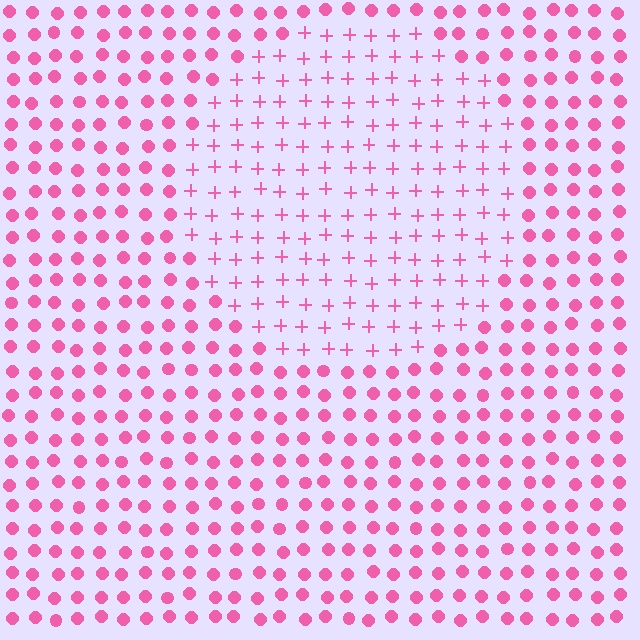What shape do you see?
I see a circle.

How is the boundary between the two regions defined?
The boundary is defined by a change in element shape: plus signs inside vs. circles outside. All elements share the same color and spacing.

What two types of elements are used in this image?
The image uses plus signs inside the circle region and circles outside it.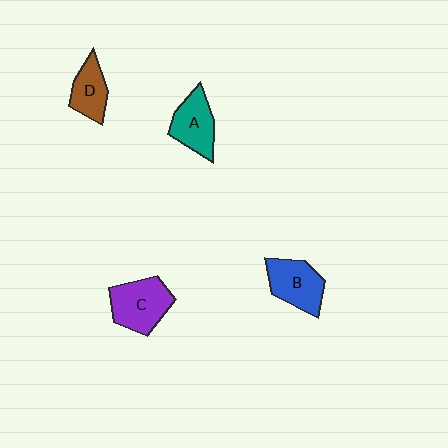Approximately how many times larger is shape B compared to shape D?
Approximately 1.3 times.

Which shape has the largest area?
Shape C (purple).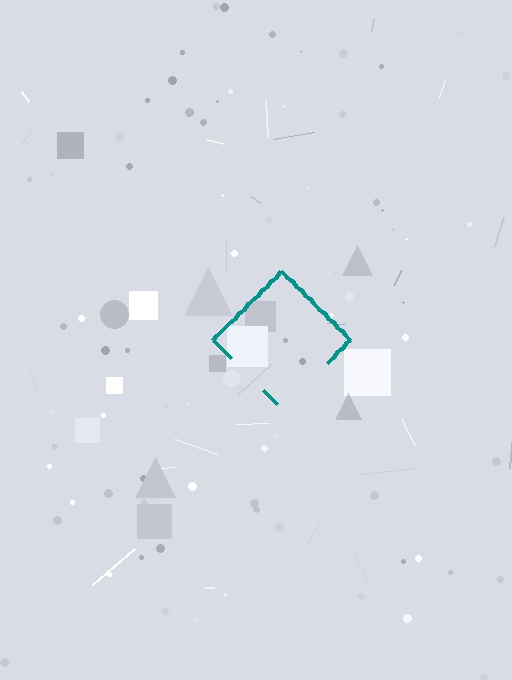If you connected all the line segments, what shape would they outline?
They would outline a diamond.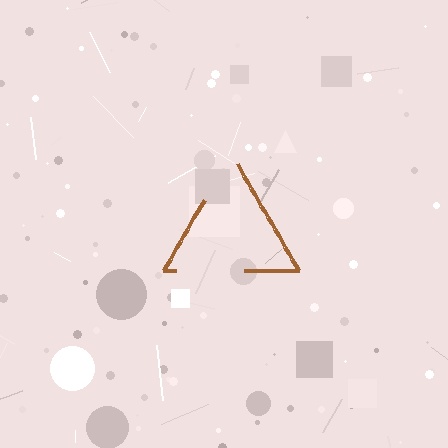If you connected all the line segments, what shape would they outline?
They would outline a triangle.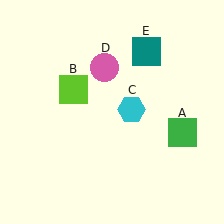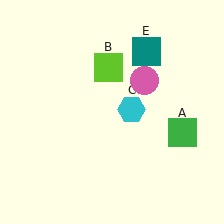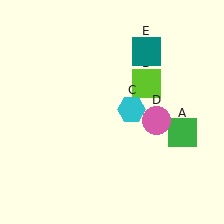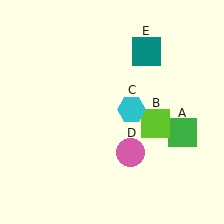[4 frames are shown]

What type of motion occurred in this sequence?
The lime square (object B), pink circle (object D) rotated clockwise around the center of the scene.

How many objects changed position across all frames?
2 objects changed position: lime square (object B), pink circle (object D).